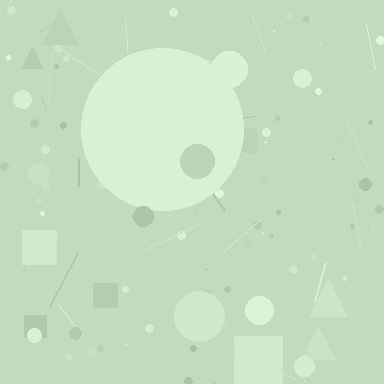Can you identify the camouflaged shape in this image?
The camouflaged shape is a circle.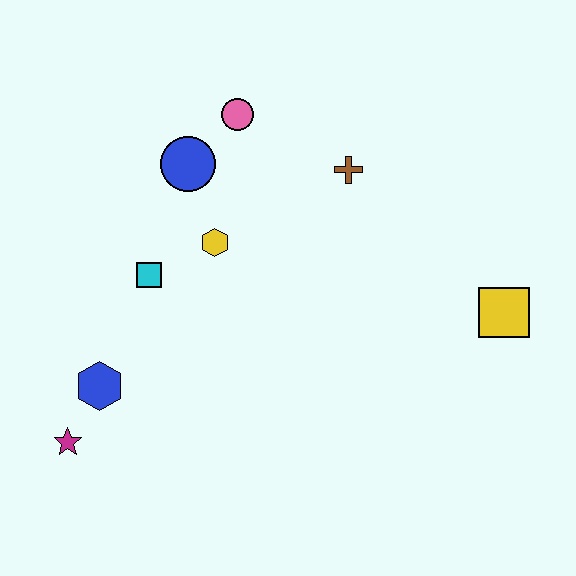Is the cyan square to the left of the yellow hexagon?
Yes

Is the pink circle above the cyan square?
Yes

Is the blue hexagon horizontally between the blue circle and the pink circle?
No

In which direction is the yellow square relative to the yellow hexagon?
The yellow square is to the right of the yellow hexagon.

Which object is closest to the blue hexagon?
The magenta star is closest to the blue hexagon.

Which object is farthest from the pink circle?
The magenta star is farthest from the pink circle.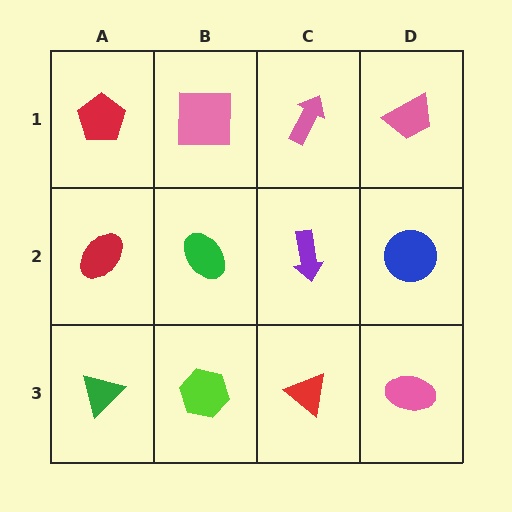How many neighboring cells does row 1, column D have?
2.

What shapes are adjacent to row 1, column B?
A green ellipse (row 2, column B), a red pentagon (row 1, column A), a pink arrow (row 1, column C).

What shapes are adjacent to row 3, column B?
A green ellipse (row 2, column B), a green triangle (row 3, column A), a red triangle (row 3, column C).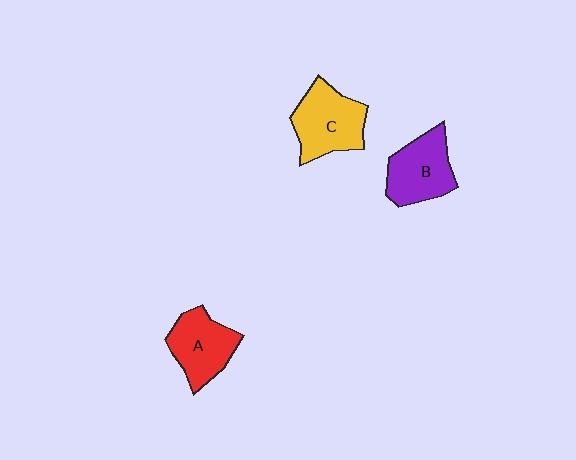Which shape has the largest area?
Shape C (yellow).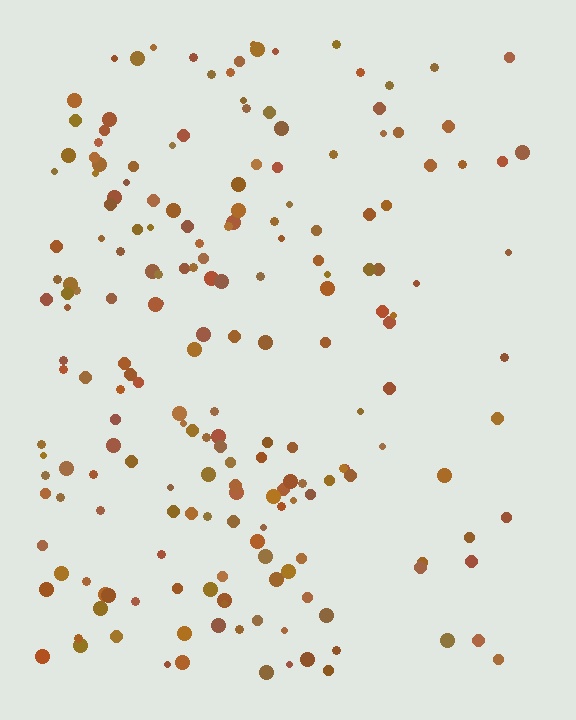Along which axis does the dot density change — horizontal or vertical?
Horizontal.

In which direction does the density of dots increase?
From right to left, with the left side densest.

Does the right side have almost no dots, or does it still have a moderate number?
Still a moderate number, just noticeably fewer than the left.